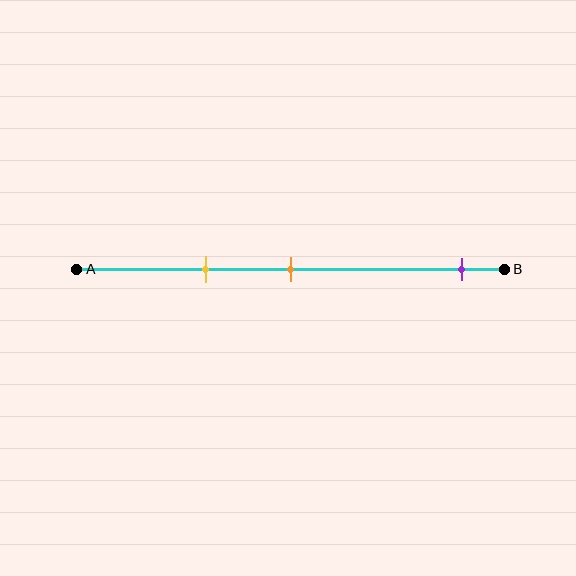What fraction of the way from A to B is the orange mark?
The orange mark is approximately 50% (0.5) of the way from A to B.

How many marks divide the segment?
There are 3 marks dividing the segment.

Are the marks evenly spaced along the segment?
No, the marks are not evenly spaced.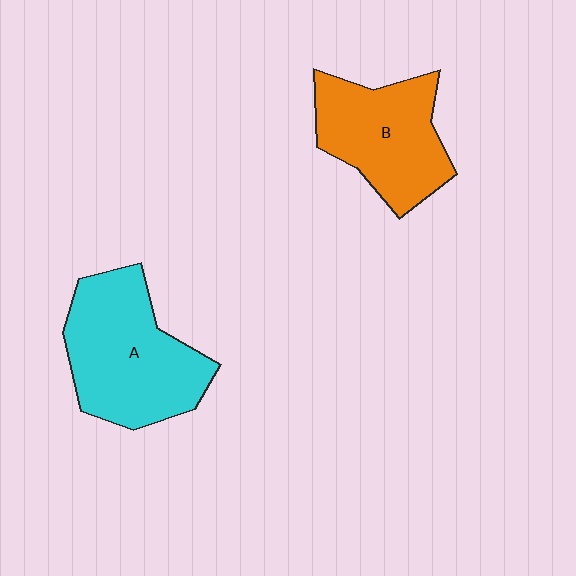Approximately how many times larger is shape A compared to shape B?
Approximately 1.2 times.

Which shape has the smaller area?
Shape B (orange).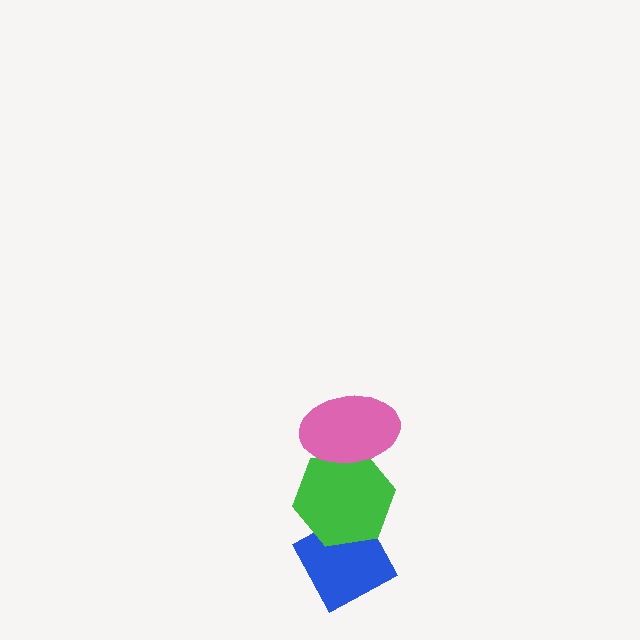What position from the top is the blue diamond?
The blue diamond is 3rd from the top.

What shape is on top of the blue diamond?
The green hexagon is on top of the blue diamond.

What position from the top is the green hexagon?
The green hexagon is 2nd from the top.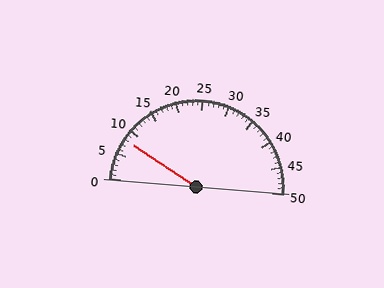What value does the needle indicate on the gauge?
The needle indicates approximately 8.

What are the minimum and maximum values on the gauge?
The gauge ranges from 0 to 50.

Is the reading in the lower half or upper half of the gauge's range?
The reading is in the lower half of the range (0 to 50).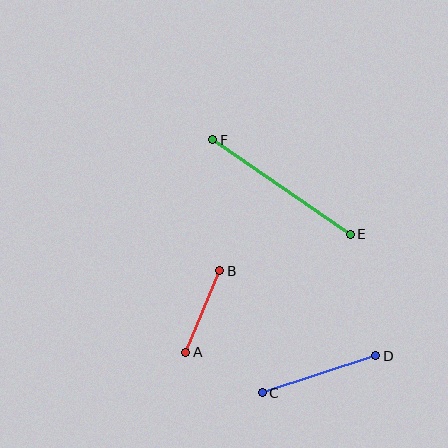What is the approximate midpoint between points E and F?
The midpoint is at approximately (281, 187) pixels.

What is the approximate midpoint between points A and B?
The midpoint is at approximately (203, 312) pixels.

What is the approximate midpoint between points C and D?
The midpoint is at approximately (319, 374) pixels.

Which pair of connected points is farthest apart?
Points E and F are farthest apart.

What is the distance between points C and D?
The distance is approximately 119 pixels.